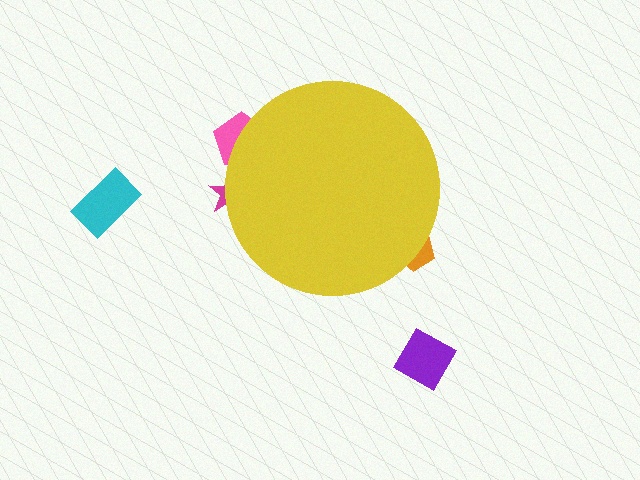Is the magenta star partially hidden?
Yes, the magenta star is partially hidden behind the yellow circle.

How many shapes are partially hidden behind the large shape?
3 shapes are partially hidden.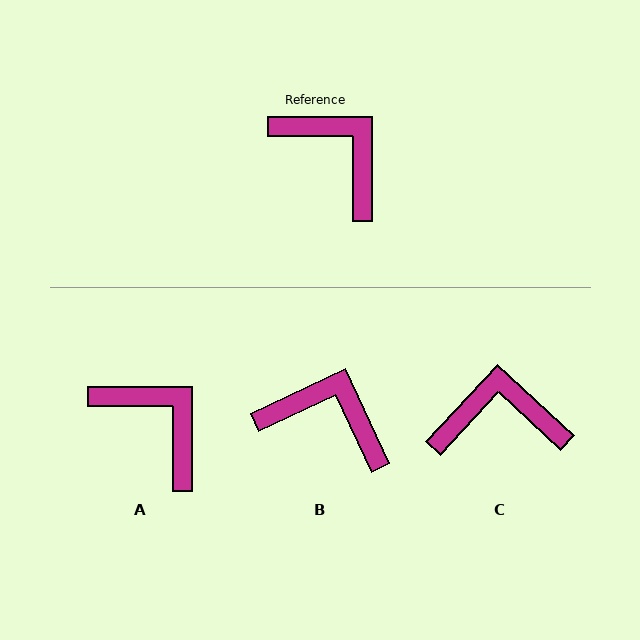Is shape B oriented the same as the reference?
No, it is off by about 26 degrees.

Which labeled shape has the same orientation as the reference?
A.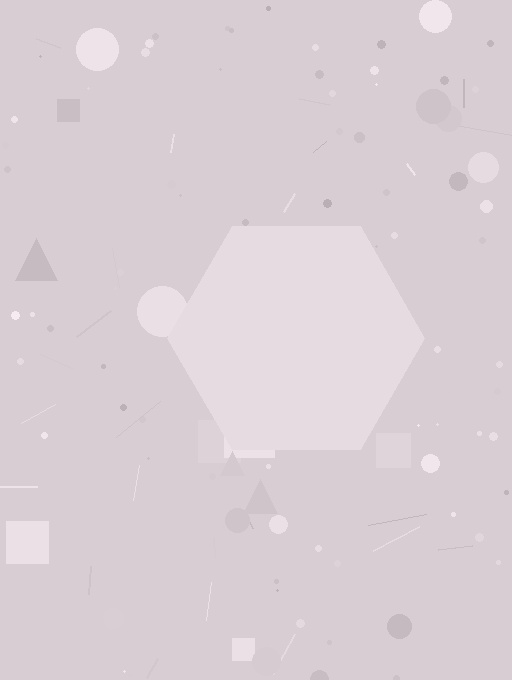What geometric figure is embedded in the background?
A hexagon is embedded in the background.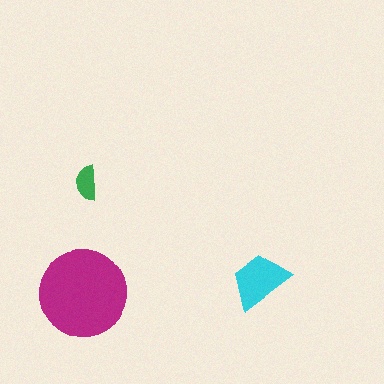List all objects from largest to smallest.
The magenta circle, the cyan trapezoid, the green semicircle.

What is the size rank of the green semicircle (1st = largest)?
3rd.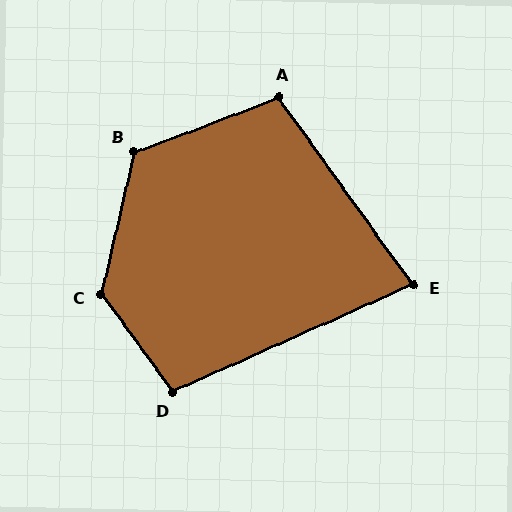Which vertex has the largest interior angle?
C, at approximately 130 degrees.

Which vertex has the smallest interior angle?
E, at approximately 78 degrees.